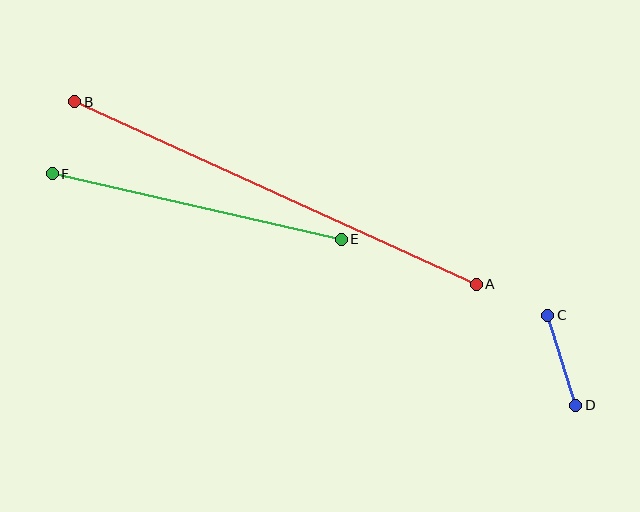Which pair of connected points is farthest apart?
Points A and B are farthest apart.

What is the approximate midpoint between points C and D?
The midpoint is at approximately (562, 360) pixels.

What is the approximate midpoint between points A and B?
The midpoint is at approximately (275, 193) pixels.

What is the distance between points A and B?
The distance is approximately 441 pixels.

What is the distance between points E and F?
The distance is approximately 296 pixels.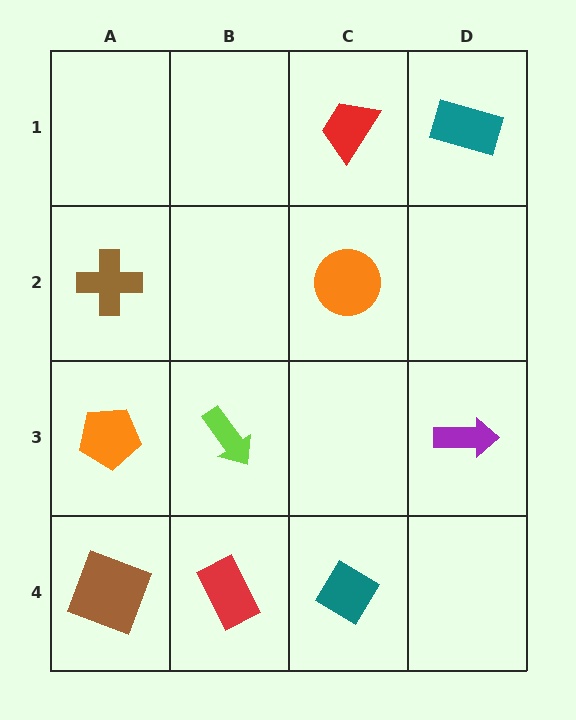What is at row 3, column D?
A purple arrow.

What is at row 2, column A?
A brown cross.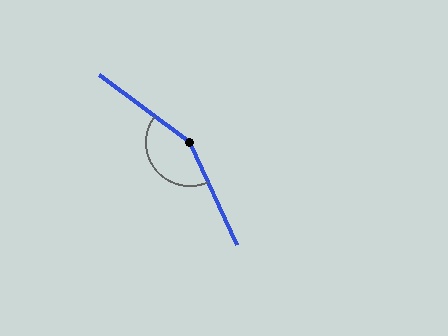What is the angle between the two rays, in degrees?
Approximately 151 degrees.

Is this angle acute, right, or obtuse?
It is obtuse.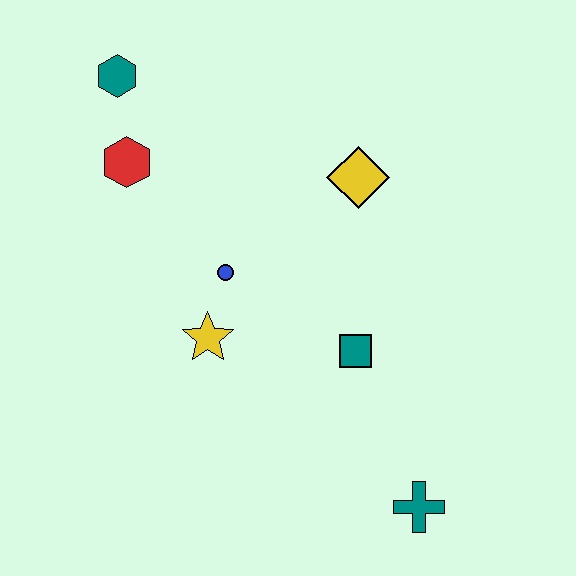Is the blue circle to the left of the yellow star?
No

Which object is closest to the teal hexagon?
The red hexagon is closest to the teal hexagon.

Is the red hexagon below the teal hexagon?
Yes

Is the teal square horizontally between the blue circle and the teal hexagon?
No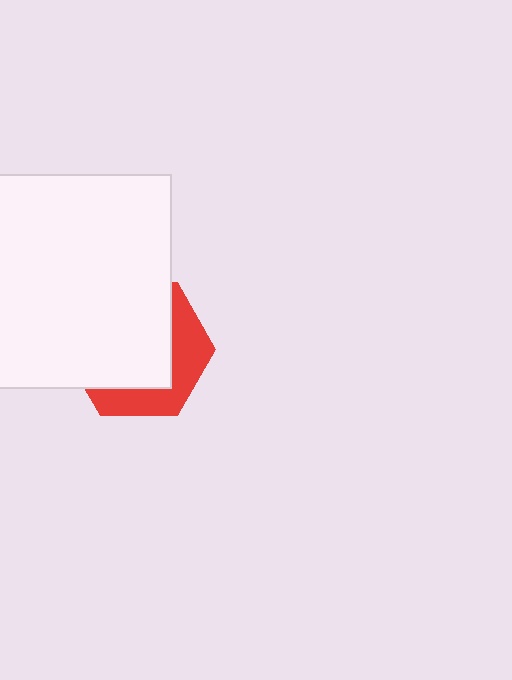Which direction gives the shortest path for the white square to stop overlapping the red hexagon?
Moving toward the upper-left gives the shortest separation.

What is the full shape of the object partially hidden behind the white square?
The partially hidden object is a red hexagon.